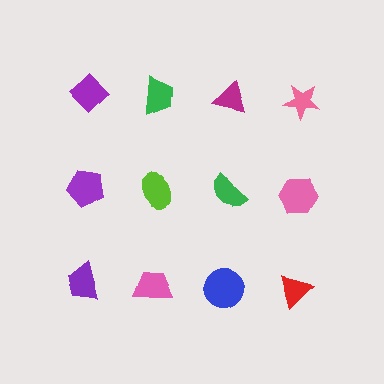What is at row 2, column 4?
A pink hexagon.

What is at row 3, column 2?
A pink trapezoid.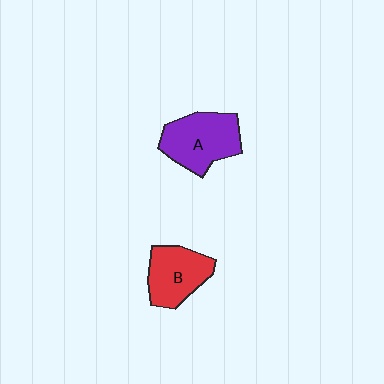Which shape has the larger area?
Shape A (purple).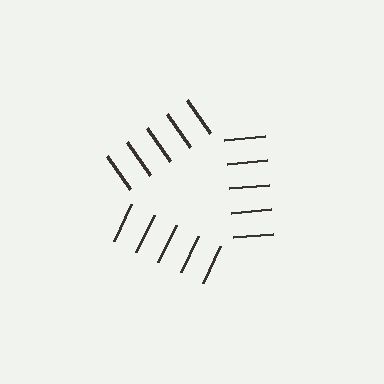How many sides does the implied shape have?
3 sides — the line-ends trace a triangle.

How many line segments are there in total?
15 — 5 along each of the 3 edges.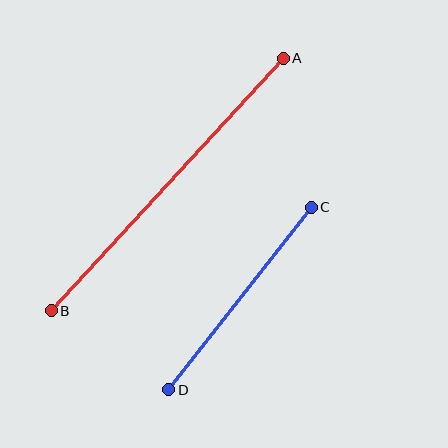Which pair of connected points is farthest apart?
Points A and B are farthest apart.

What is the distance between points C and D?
The distance is approximately 232 pixels.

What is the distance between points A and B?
The distance is approximately 343 pixels.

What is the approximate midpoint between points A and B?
The midpoint is at approximately (167, 185) pixels.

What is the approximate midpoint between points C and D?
The midpoint is at approximately (240, 299) pixels.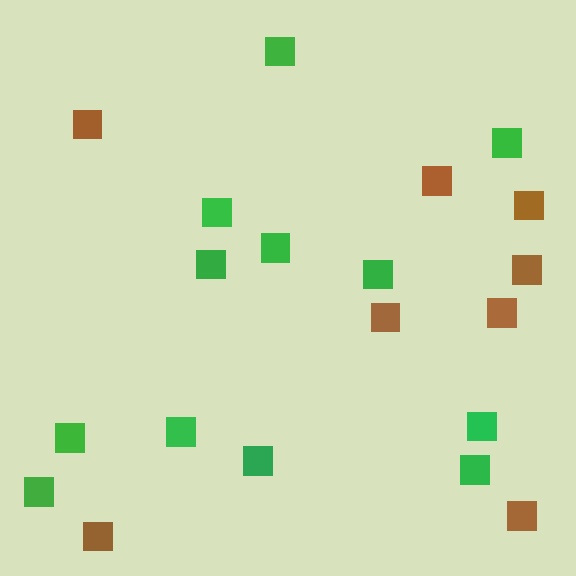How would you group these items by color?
There are 2 groups: one group of green squares (12) and one group of brown squares (8).